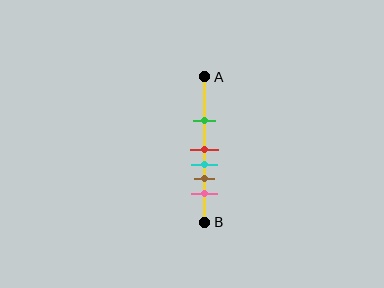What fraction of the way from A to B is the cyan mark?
The cyan mark is approximately 60% (0.6) of the way from A to B.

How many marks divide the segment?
There are 5 marks dividing the segment.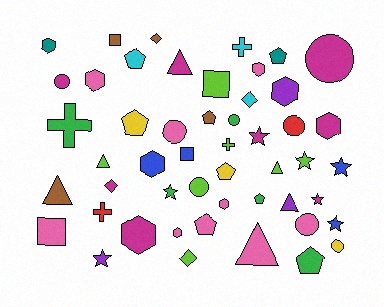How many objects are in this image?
There are 50 objects.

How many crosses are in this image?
There are 4 crosses.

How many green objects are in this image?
There are 5 green objects.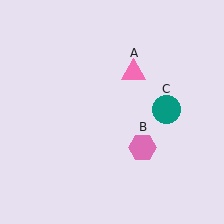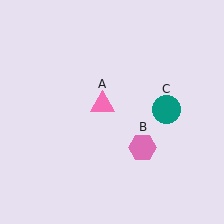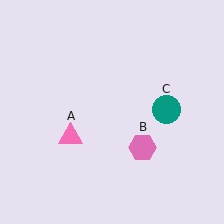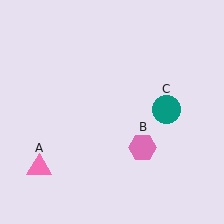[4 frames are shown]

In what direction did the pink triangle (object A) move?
The pink triangle (object A) moved down and to the left.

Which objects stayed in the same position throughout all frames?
Pink hexagon (object B) and teal circle (object C) remained stationary.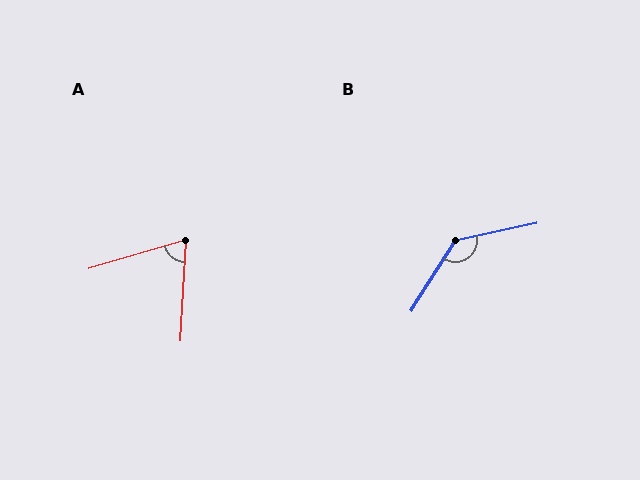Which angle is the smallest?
A, at approximately 70 degrees.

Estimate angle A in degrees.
Approximately 70 degrees.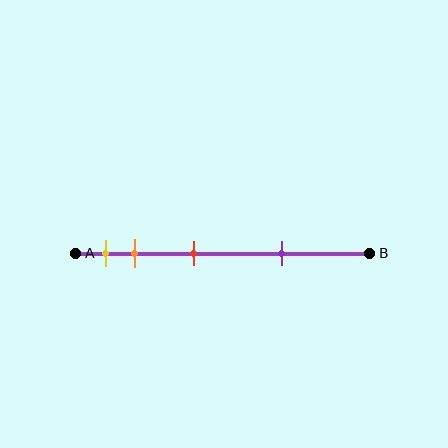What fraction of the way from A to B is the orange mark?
The orange mark is approximately 20% (0.2) of the way from A to B.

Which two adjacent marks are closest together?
The yellow and orange marks are the closest adjacent pair.